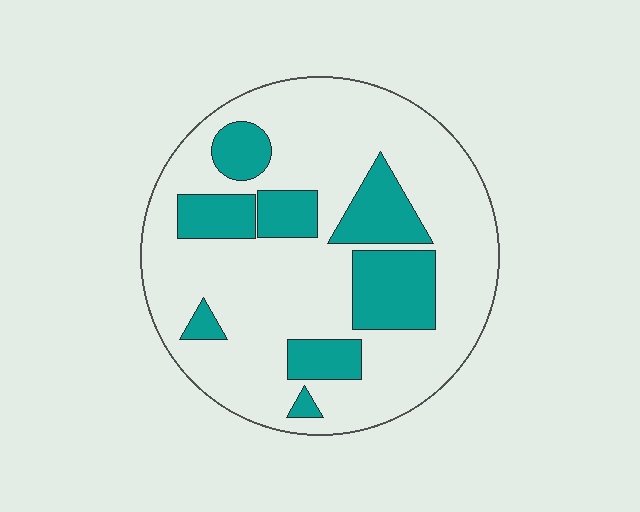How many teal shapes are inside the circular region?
8.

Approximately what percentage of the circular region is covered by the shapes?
Approximately 25%.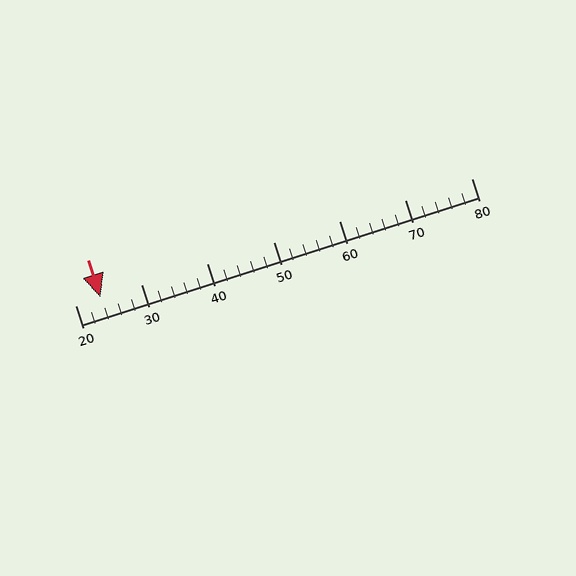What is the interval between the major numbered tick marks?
The major tick marks are spaced 10 units apart.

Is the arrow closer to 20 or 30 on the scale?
The arrow is closer to 20.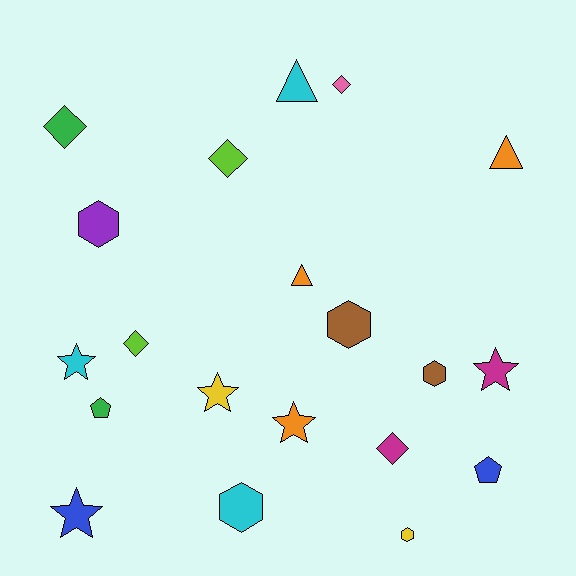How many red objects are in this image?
There are no red objects.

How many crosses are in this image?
There are no crosses.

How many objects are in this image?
There are 20 objects.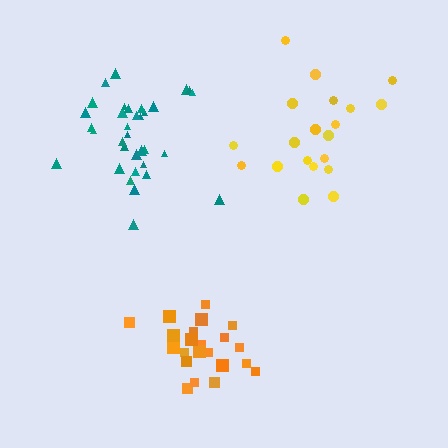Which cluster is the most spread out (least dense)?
Yellow.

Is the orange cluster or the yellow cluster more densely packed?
Orange.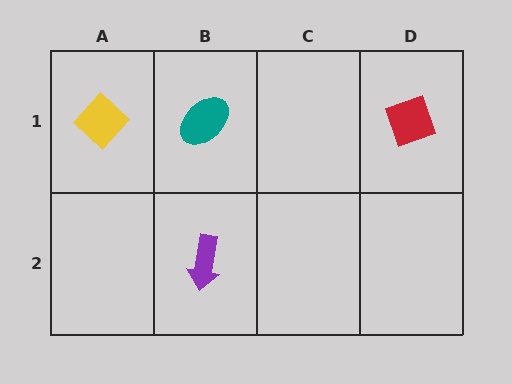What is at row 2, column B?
A purple arrow.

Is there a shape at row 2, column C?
No, that cell is empty.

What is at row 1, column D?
A red diamond.